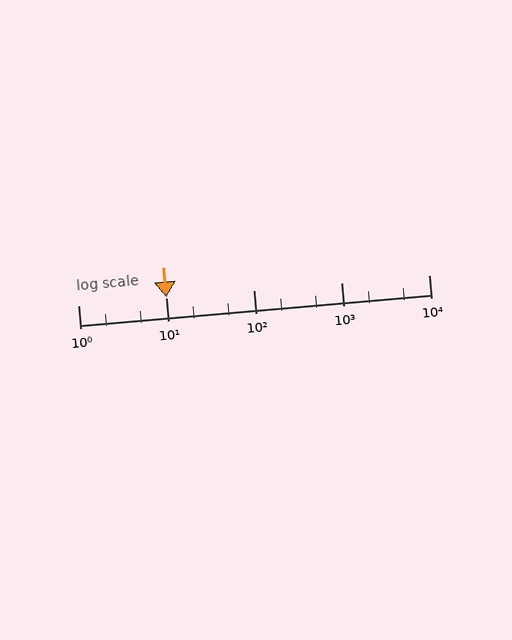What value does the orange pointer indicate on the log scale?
The pointer indicates approximately 10.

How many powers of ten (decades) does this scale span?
The scale spans 4 decades, from 1 to 10000.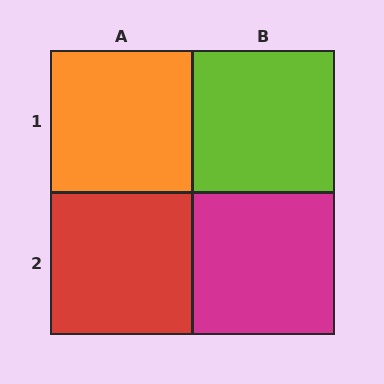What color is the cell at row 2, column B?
Magenta.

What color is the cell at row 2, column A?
Red.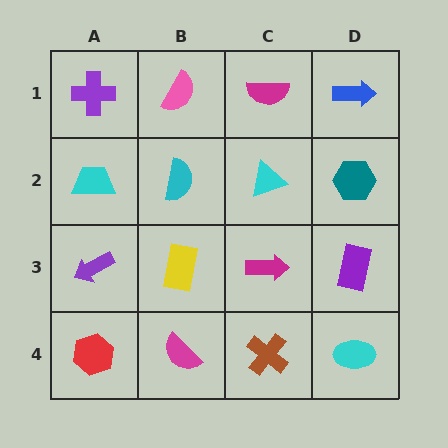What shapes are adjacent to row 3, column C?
A cyan triangle (row 2, column C), a brown cross (row 4, column C), a yellow rectangle (row 3, column B), a purple rectangle (row 3, column D).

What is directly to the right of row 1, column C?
A blue arrow.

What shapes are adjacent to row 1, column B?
A cyan semicircle (row 2, column B), a purple cross (row 1, column A), a magenta semicircle (row 1, column C).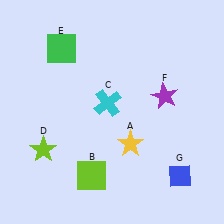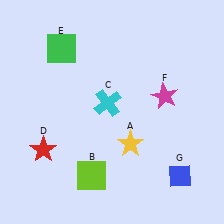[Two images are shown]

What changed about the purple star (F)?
In Image 1, F is purple. In Image 2, it changed to magenta.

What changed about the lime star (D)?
In Image 1, D is lime. In Image 2, it changed to red.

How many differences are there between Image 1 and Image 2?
There are 2 differences between the two images.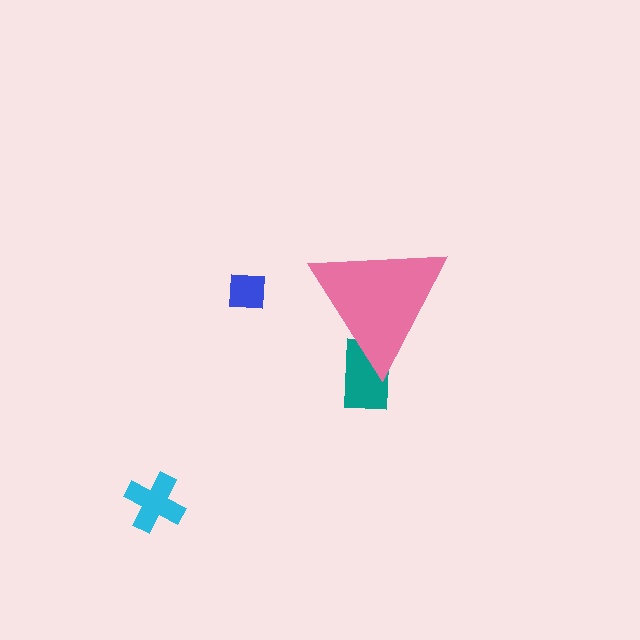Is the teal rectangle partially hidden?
Yes, the teal rectangle is partially hidden behind the pink triangle.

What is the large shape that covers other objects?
A pink triangle.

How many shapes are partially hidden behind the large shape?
1 shape is partially hidden.